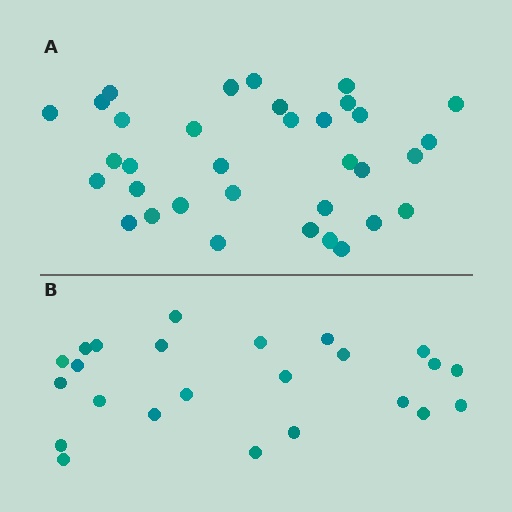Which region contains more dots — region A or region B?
Region A (the top region) has more dots.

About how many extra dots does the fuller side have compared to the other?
Region A has roughly 10 or so more dots than region B.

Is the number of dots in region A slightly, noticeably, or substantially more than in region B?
Region A has noticeably more, but not dramatically so. The ratio is roughly 1.4 to 1.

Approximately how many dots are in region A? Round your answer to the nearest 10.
About 30 dots. (The exact count is 34, which rounds to 30.)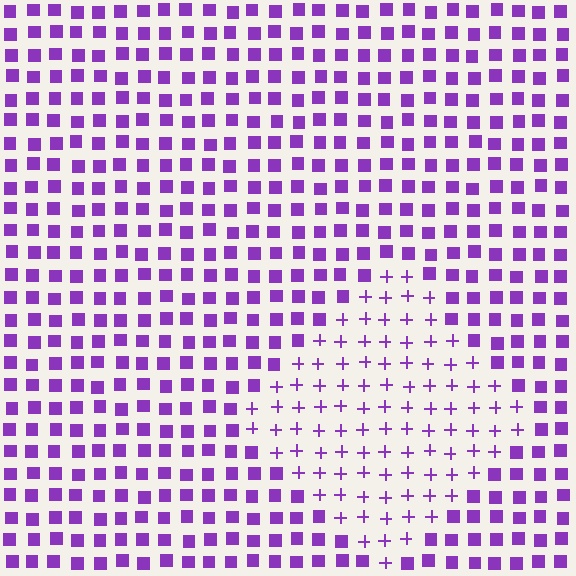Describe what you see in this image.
The image is filled with small purple elements arranged in a uniform grid. A diamond-shaped region contains plus signs, while the surrounding area contains squares. The boundary is defined purely by the change in element shape.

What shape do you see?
I see a diamond.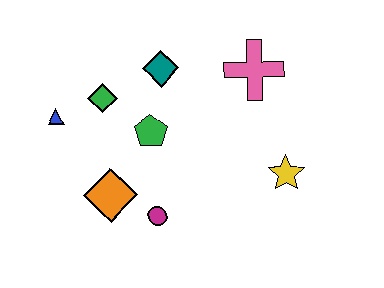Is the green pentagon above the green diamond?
No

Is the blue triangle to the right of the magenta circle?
No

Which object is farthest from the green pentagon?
The yellow star is farthest from the green pentagon.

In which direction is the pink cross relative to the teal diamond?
The pink cross is to the right of the teal diamond.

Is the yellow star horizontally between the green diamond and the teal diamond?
No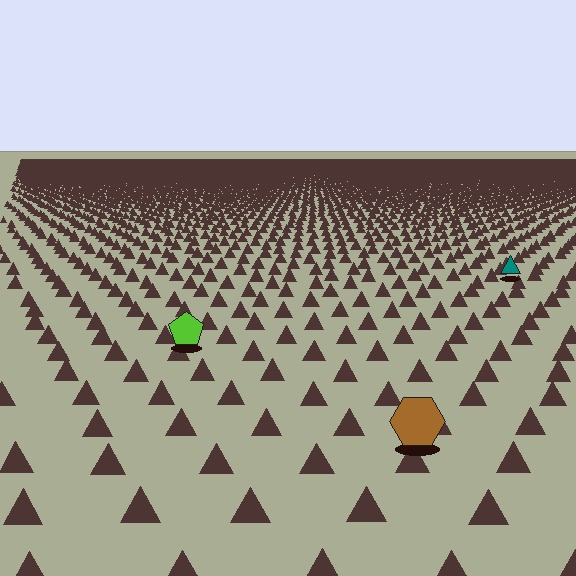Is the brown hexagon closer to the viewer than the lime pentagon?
Yes. The brown hexagon is closer — you can tell from the texture gradient: the ground texture is coarser near it.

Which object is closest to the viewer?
The brown hexagon is closest. The texture marks near it are larger and more spread out.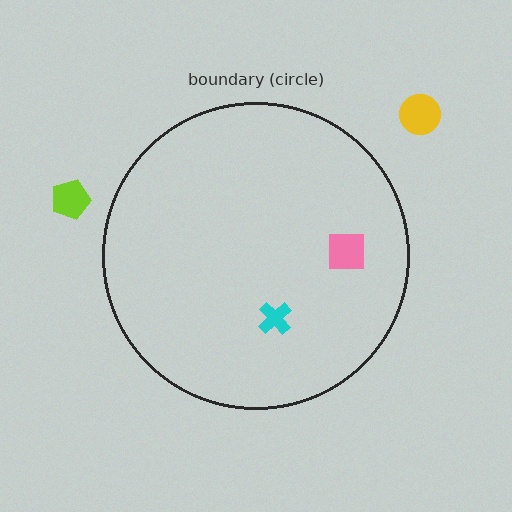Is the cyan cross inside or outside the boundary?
Inside.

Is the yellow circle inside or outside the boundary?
Outside.